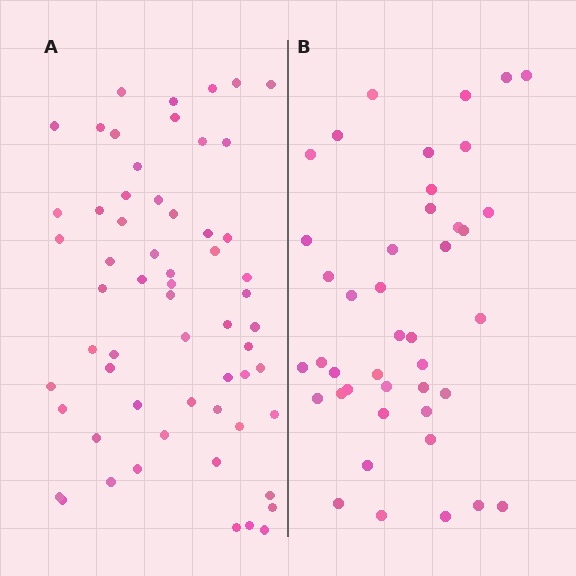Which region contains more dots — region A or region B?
Region A (the left region) has more dots.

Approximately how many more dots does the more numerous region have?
Region A has approximately 20 more dots than region B.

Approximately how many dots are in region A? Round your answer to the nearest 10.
About 60 dots.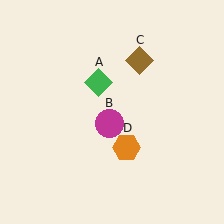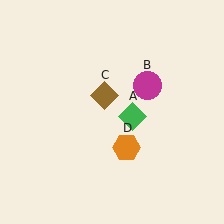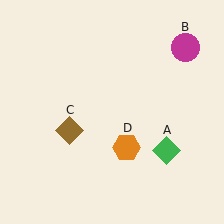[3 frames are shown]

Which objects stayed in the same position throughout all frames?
Orange hexagon (object D) remained stationary.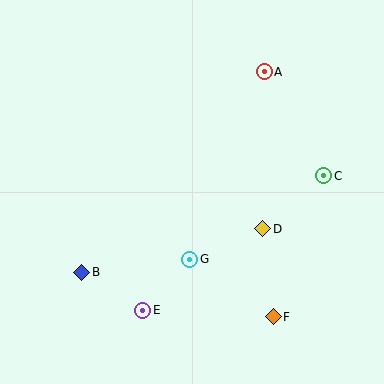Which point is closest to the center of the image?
Point G at (190, 259) is closest to the center.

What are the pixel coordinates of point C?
Point C is at (324, 176).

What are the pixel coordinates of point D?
Point D is at (263, 229).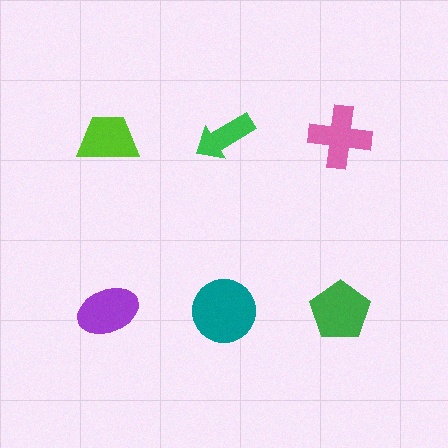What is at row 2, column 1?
A purple ellipse.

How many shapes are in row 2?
3 shapes.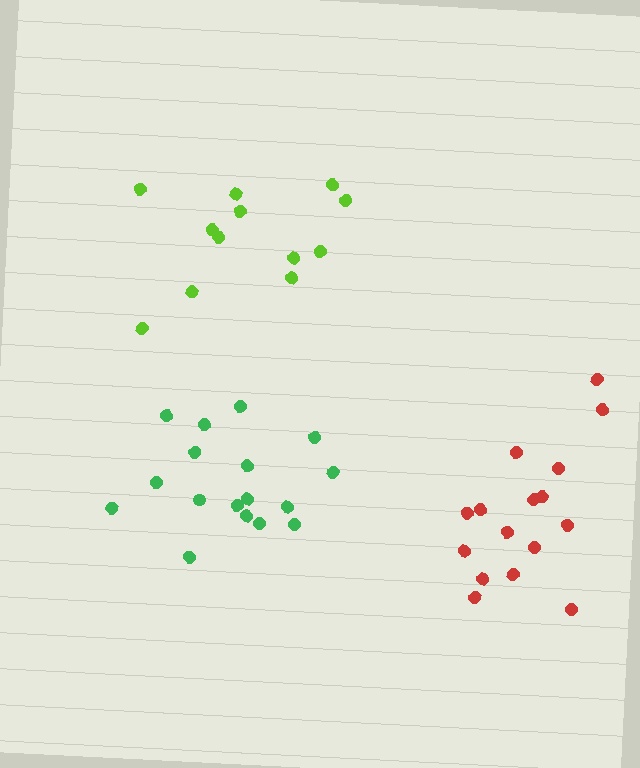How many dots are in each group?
Group 1: 16 dots, Group 2: 12 dots, Group 3: 17 dots (45 total).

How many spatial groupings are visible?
There are 3 spatial groupings.